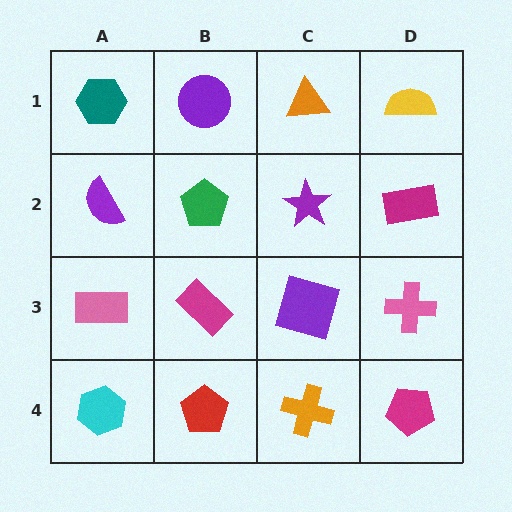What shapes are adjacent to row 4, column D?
A pink cross (row 3, column D), an orange cross (row 4, column C).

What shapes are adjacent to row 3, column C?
A purple star (row 2, column C), an orange cross (row 4, column C), a magenta rectangle (row 3, column B), a pink cross (row 3, column D).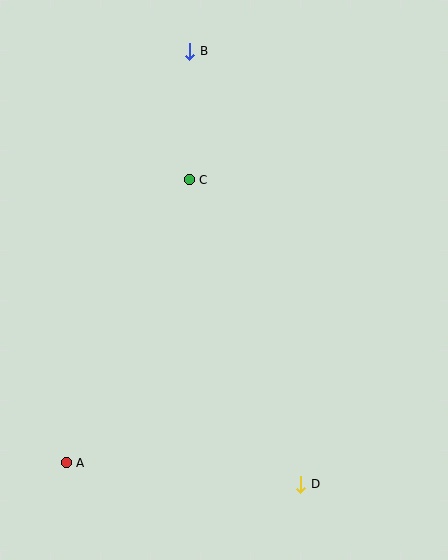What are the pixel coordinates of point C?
Point C is at (189, 180).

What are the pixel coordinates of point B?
Point B is at (190, 51).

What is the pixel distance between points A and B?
The distance between A and B is 429 pixels.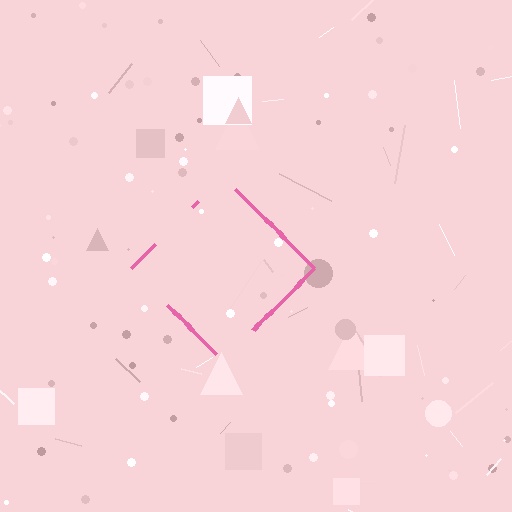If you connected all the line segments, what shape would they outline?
They would outline a diamond.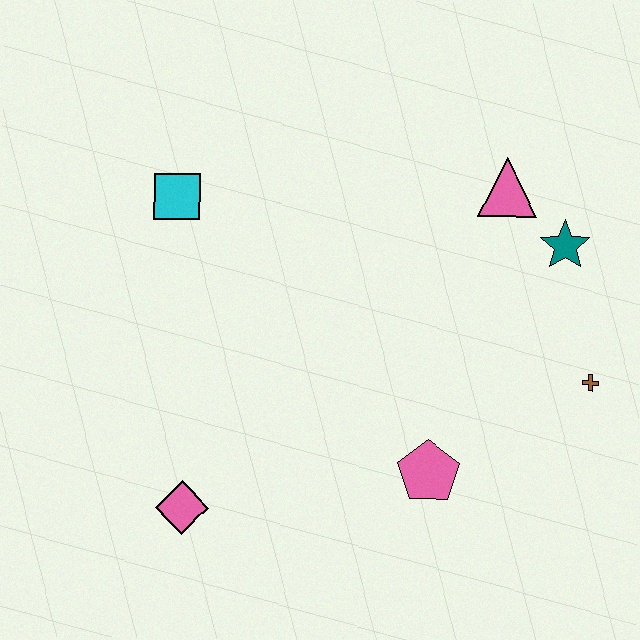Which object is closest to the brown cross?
The teal star is closest to the brown cross.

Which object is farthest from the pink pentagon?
The cyan square is farthest from the pink pentagon.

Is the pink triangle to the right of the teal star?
No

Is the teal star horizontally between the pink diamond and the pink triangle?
No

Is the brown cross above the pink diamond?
Yes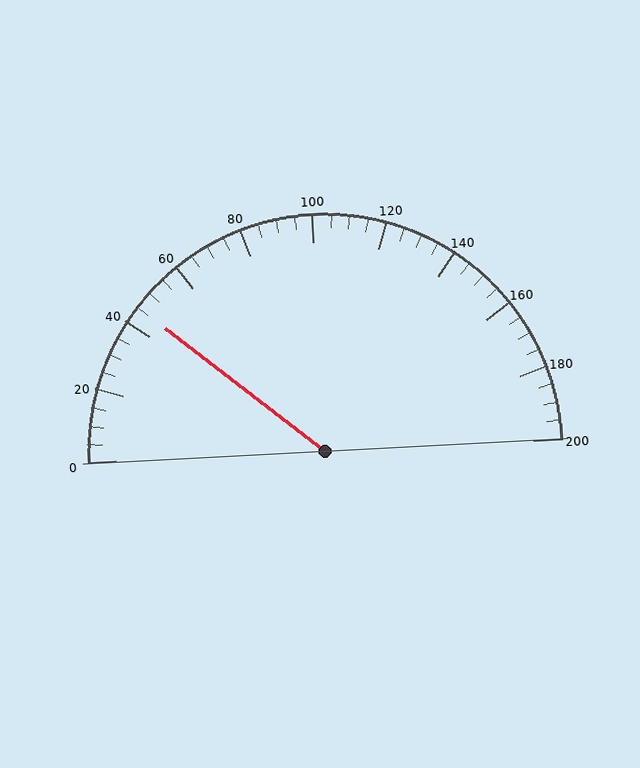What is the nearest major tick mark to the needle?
The nearest major tick mark is 40.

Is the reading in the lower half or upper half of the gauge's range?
The reading is in the lower half of the range (0 to 200).